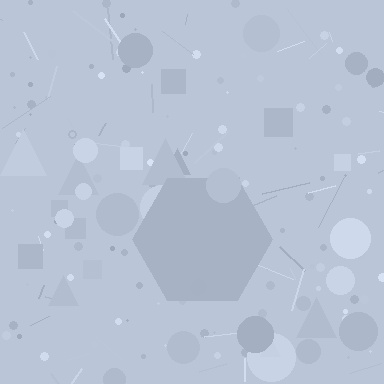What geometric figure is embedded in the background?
A hexagon is embedded in the background.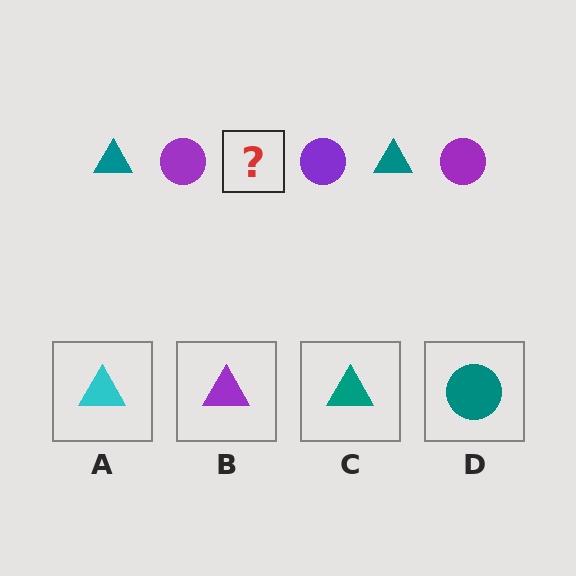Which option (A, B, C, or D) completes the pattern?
C.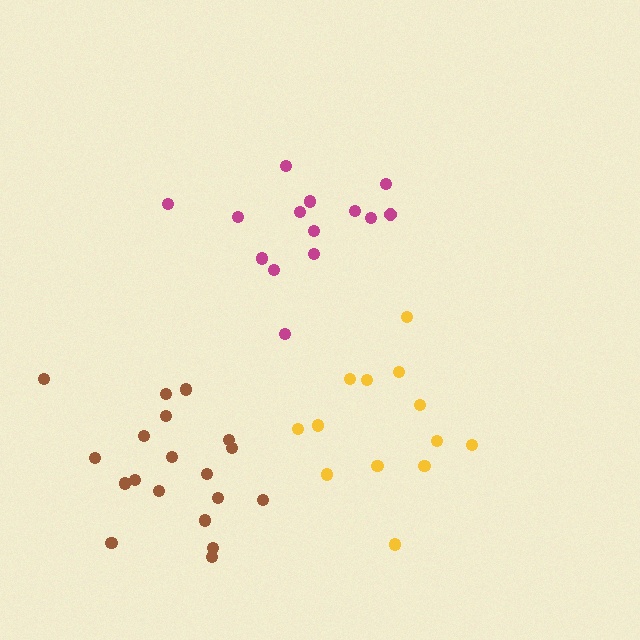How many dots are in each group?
Group 1: 14 dots, Group 2: 13 dots, Group 3: 19 dots (46 total).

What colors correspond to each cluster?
The clusters are colored: magenta, yellow, brown.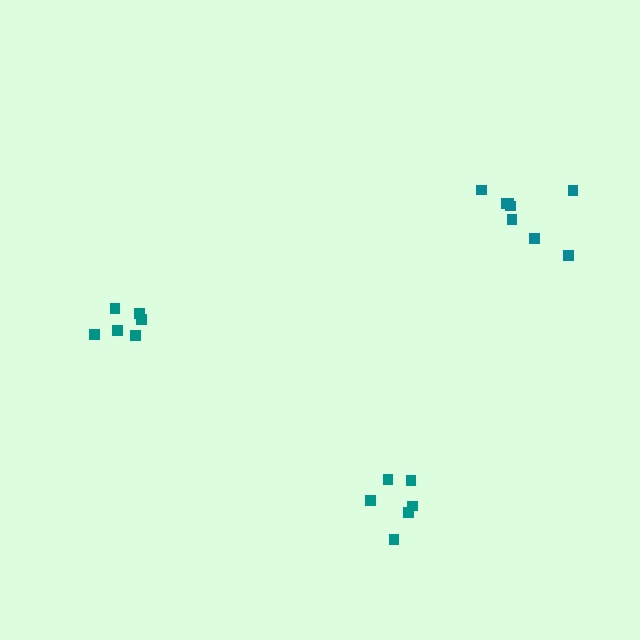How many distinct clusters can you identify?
There are 3 distinct clusters.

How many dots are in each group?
Group 1: 6 dots, Group 2: 8 dots, Group 3: 6 dots (20 total).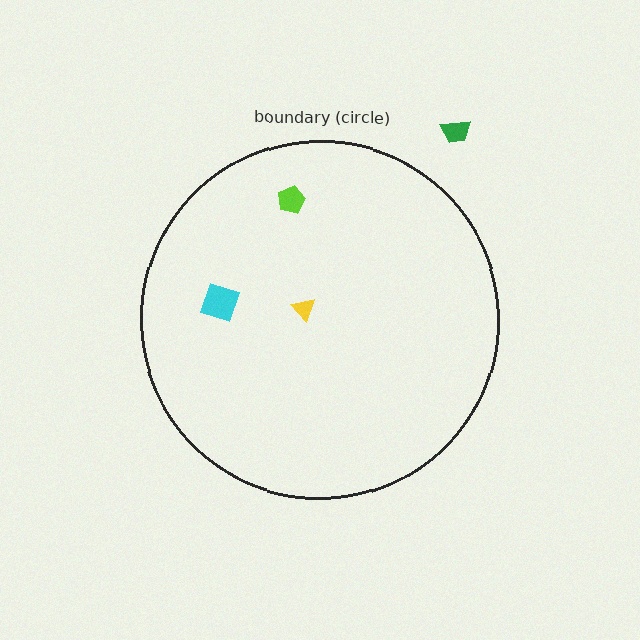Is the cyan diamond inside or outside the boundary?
Inside.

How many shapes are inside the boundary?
3 inside, 1 outside.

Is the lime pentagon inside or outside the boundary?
Inside.